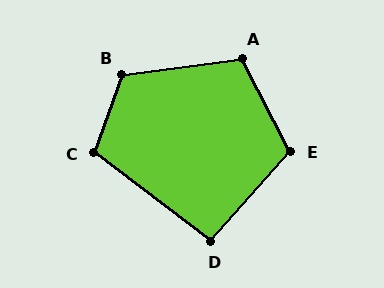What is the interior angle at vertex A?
Approximately 110 degrees (obtuse).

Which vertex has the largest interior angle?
B, at approximately 117 degrees.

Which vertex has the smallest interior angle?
D, at approximately 95 degrees.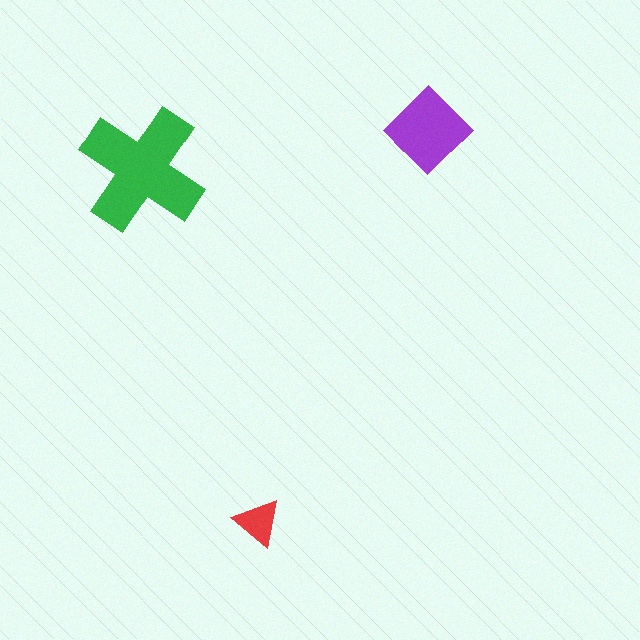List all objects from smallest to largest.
The red triangle, the purple diamond, the green cross.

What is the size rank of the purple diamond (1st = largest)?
2nd.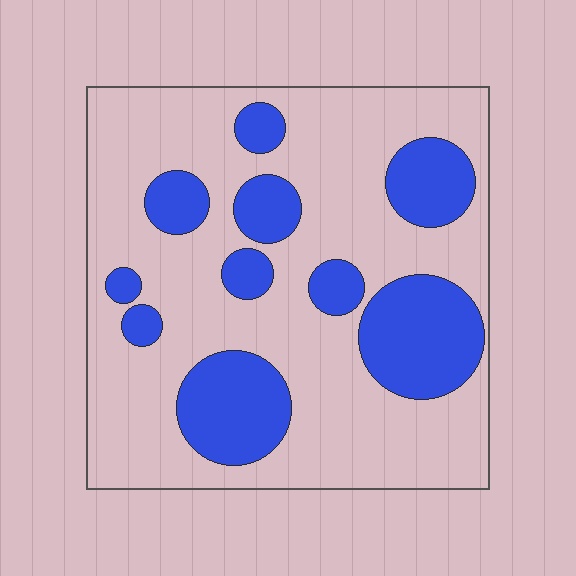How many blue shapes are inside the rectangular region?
10.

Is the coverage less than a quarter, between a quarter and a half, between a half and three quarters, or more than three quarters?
Between a quarter and a half.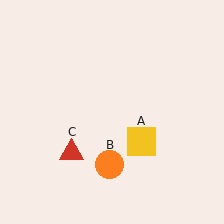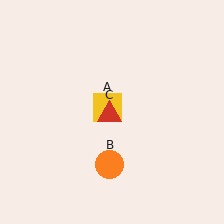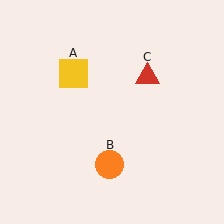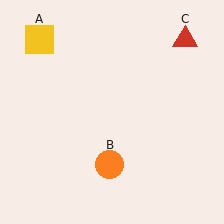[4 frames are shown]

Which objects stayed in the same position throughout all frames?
Orange circle (object B) remained stationary.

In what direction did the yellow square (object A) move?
The yellow square (object A) moved up and to the left.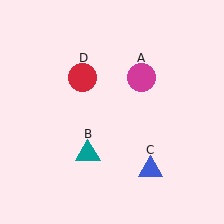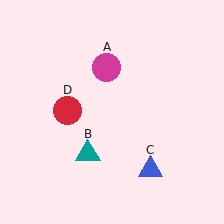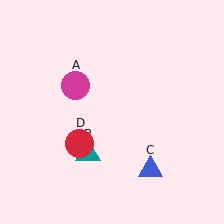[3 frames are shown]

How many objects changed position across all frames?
2 objects changed position: magenta circle (object A), red circle (object D).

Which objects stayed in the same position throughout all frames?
Teal triangle (object B) and blue triangle (object C) remained stationary.